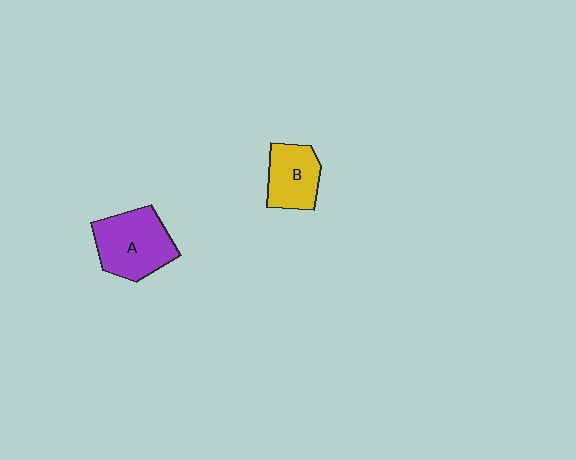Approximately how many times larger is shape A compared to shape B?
Approximately 1.4 times.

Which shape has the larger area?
Shape A (purple).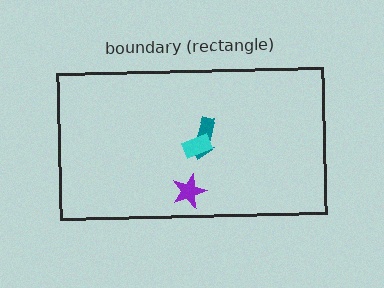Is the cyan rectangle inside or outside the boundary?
Inside.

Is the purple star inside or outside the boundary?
Inside.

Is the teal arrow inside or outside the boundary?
Inside.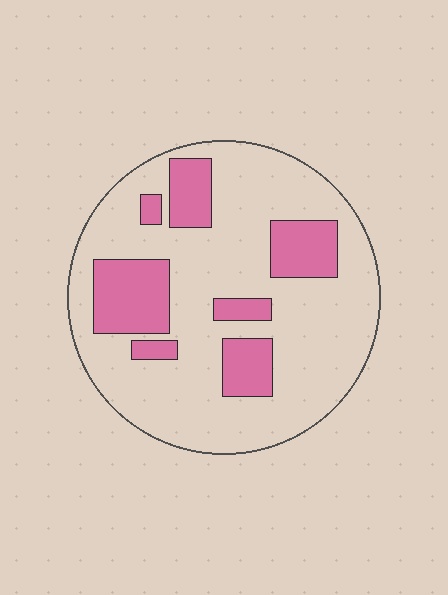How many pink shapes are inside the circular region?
7.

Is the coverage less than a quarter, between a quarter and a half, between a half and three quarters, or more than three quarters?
Less than a quarter.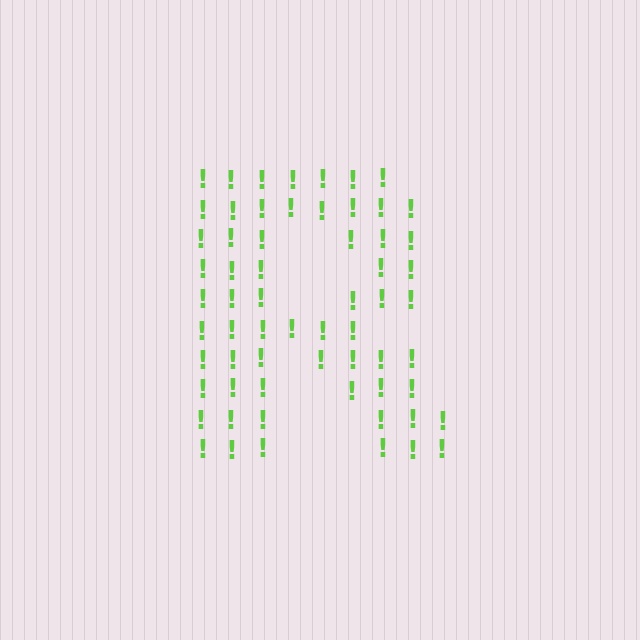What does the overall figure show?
The overall figure shows the letter R.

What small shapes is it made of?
It is made of small exclamation marks.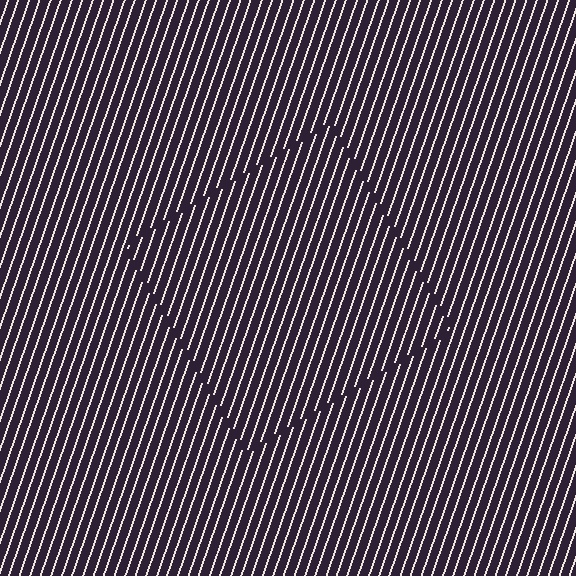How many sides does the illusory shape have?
4 sides — the line-ends trace a square.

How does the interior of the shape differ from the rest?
The interior of the shape contains the same grating, shifted by half a period — the contour is defined by the phase discontinuity where line-ends from the inner and outer gratings abut.